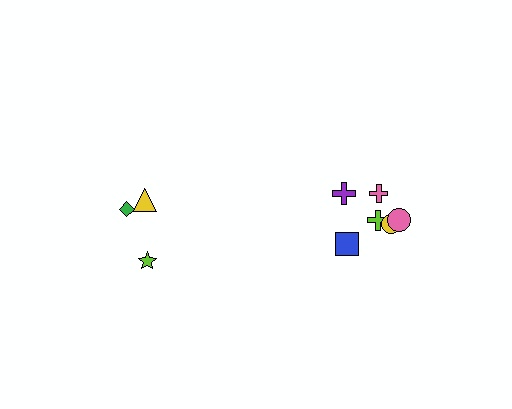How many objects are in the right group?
There are 6 objects.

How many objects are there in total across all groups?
There are 9 objects.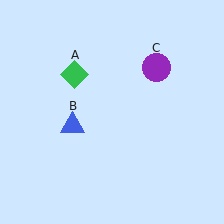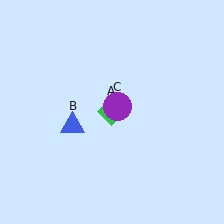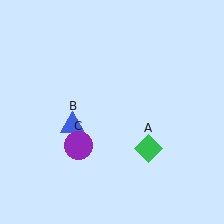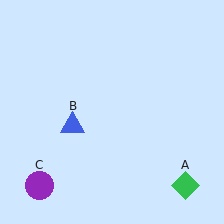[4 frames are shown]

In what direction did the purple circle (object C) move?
The purple circle (object C) moved down and to the left.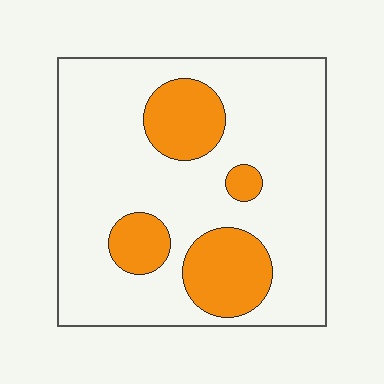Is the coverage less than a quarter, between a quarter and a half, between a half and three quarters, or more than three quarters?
Less than a quarter.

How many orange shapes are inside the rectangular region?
4.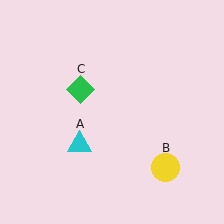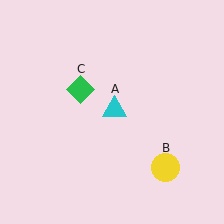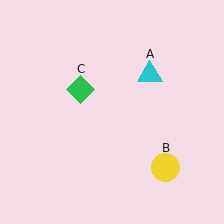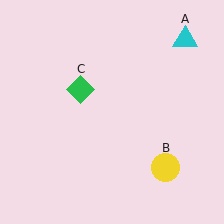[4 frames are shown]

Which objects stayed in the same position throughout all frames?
Yellow circle (object B) and green diamond (object C) remained stationary.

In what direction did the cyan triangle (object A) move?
The cyan triangle (object A) moved up and to the right.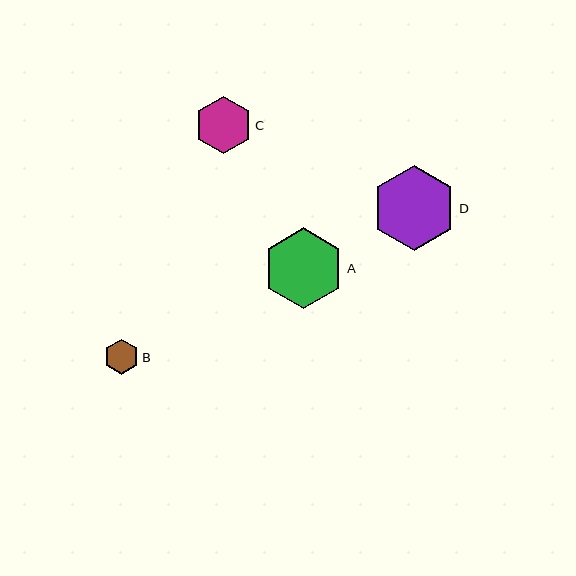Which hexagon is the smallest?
Hexagon B is the smallest with a size of approximately 35 pixels.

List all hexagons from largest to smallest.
From largest to smallest: D, A, C, B.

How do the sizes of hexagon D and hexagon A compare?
Hexagon D and hexagon A are approximately the same size.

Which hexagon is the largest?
Hexagon D is the largest with a size of approximately 84 pixels.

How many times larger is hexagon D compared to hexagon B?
Hexagon D is approximately 2.4 times the size of hexagon B.